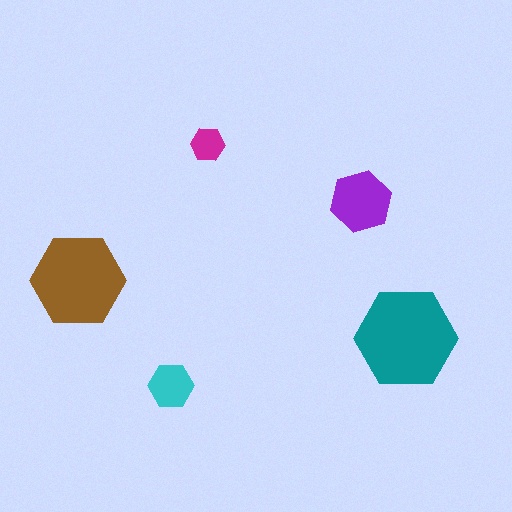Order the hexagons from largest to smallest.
the teal one, the brown one, the purple one, the cyan one, the magenta one.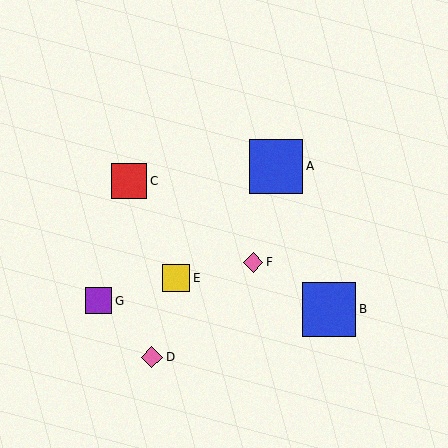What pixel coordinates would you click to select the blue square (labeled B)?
Click at (329, 309) to select the blue square B.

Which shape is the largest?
The blue square (labeled A) is the largest.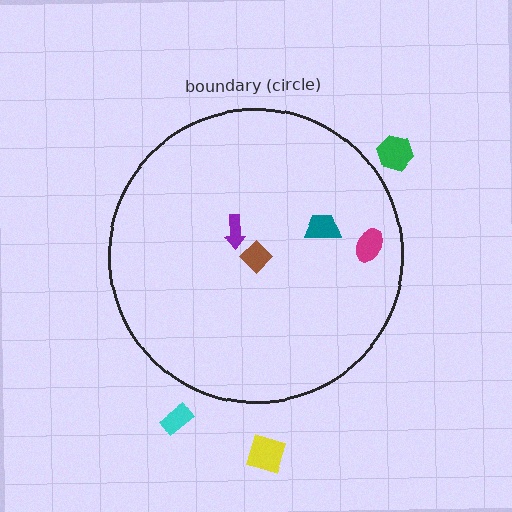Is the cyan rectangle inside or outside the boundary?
Outside.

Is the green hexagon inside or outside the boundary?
Outside.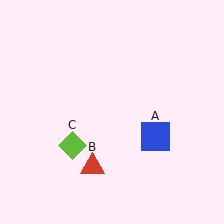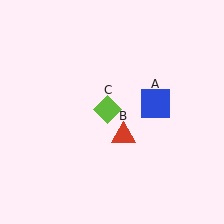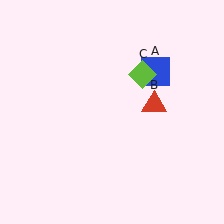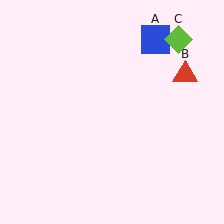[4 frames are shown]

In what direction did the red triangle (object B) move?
The red triangle (object B) moved up and to the right.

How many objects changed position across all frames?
3 objects changed position: blue square (object A), red triangle (object B), lime diamond (object C).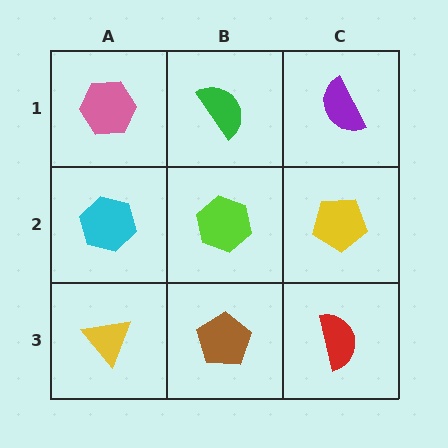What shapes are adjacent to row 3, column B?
A lime hexagon (row 2, column B), a yellow triangle (row 3, column A), a red semicircle (row 3, column C).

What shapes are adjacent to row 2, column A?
A pink hexagon (row 1, column A), a yellow triangle (row 3, column A), a lime hexagon (row 2, column B).